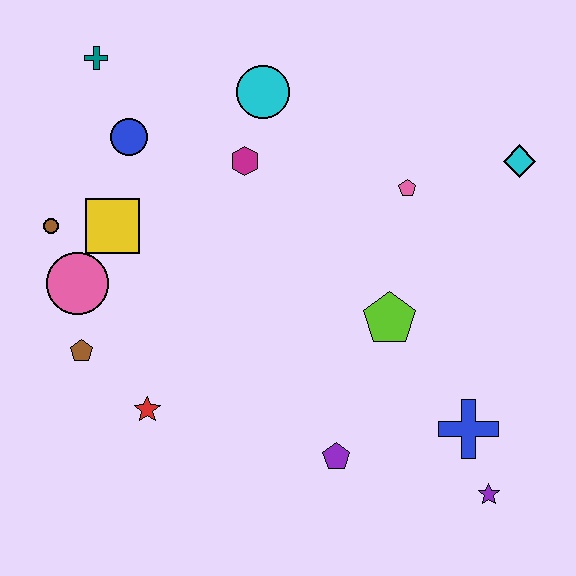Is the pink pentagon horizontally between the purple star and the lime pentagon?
Yes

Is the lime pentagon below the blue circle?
Yes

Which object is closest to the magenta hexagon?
The cyan circle is closest to the magenta hexagon.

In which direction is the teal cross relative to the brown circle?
The teal cross is above the brown circle.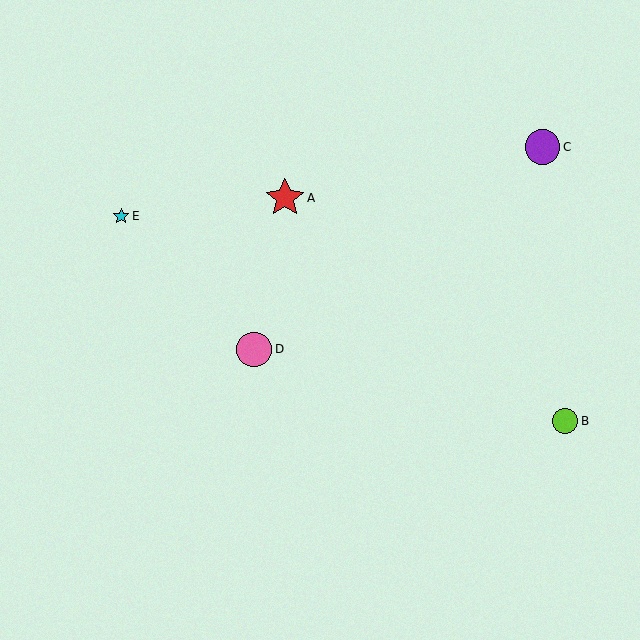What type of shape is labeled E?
Shape E is a cyan star.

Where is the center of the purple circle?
The center of the purple circle is at (543, 147).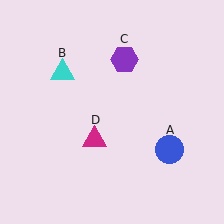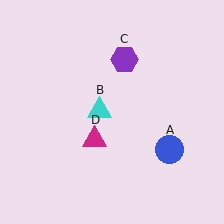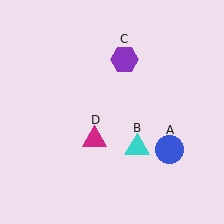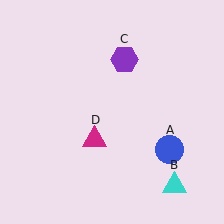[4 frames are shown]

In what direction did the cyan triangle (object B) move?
The cyan triangle (object B) moved down and to the right.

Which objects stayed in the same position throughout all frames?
Blue circle (object A) and purple hexagon (object C) and magenta triangle (object D) remained stationary.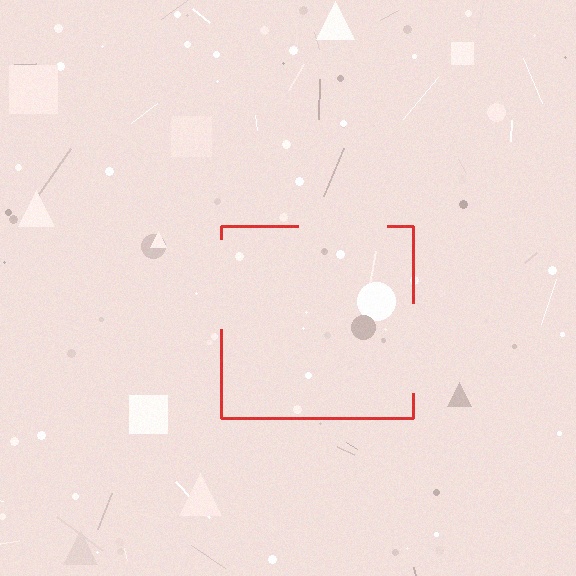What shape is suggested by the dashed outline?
The dashed outline suggests a square.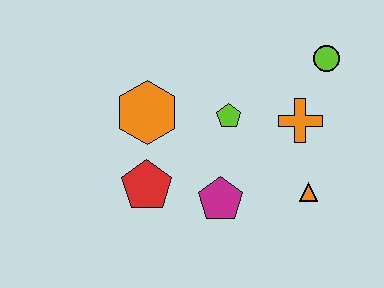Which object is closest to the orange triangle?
The orange cross is closest to the orange triangle.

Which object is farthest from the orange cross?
The red pentagon is farthest from the orange cross.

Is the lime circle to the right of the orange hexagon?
Yes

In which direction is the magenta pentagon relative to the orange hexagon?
The magenta pentagon is below the orange hexagon.